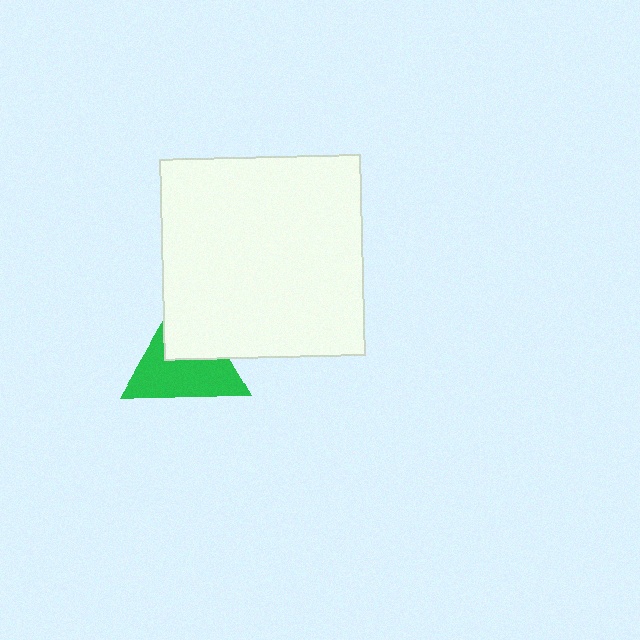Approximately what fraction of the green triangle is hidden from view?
Roughly 39% of the green triangle is hidden behind the white square.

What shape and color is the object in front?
The object in front is a white square.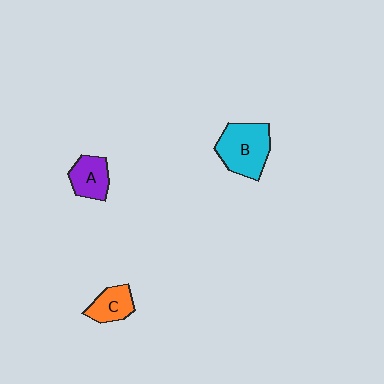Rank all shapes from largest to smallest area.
From largest to smallest: B (cyan), A (purple), C (orange).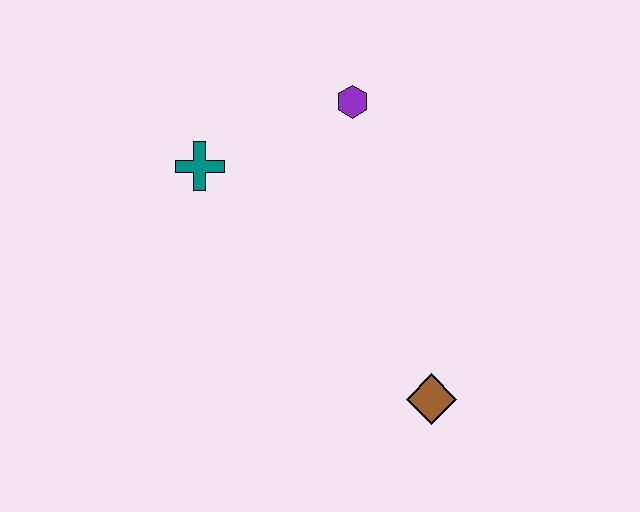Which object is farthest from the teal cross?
The brown diamond is farthest from the teal cross.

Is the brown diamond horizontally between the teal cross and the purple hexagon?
No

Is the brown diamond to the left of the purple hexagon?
No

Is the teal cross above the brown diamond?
Yes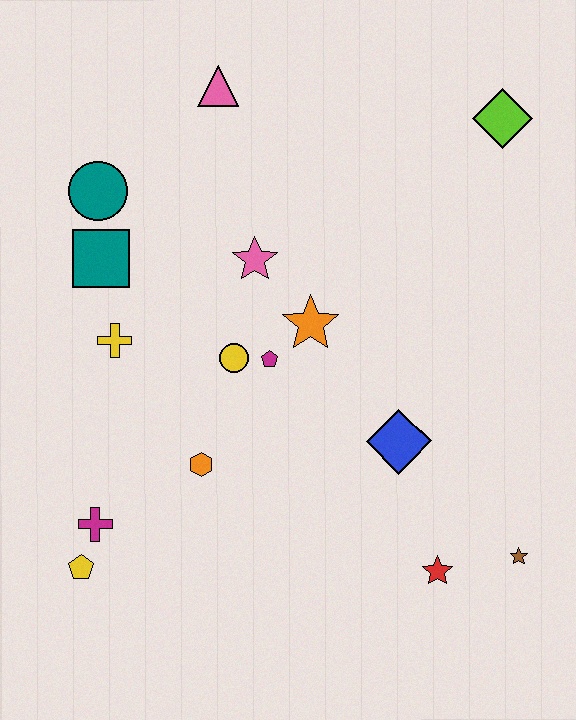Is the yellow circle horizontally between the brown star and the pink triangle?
Yes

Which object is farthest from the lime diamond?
The yellow pentagon is farthest from the lime diamond.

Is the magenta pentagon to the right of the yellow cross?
Yes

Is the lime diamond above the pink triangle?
No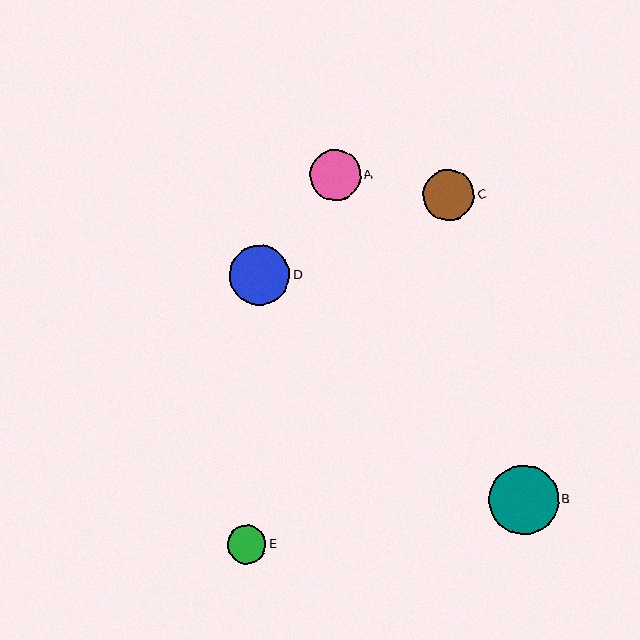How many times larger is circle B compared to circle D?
Circle B is approximately 1.2 times the size of circle D.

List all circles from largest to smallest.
From largest to smallest: B, D, C, A, E.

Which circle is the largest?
Circle B is the largest with a size of approximately 70 pixels.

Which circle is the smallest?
Circle E is the smallest with a size of approximately 39 pixels.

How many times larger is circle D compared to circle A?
Circle D is approximately 1.2 times the size of circle A.